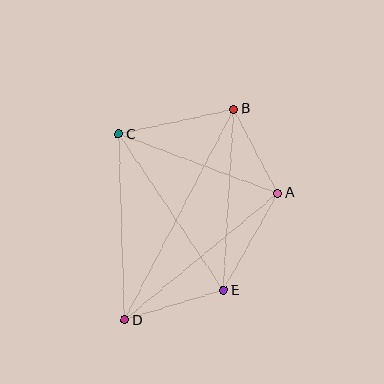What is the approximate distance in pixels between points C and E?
The distance between C and E is approximately 188 pixels.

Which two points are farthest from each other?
Points B and D are farthest from each other.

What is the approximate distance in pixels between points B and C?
The distance between B and C is approximately 117 pixels.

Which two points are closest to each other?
Points A and B are closest to each other.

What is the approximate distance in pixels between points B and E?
The distance between B and E is approximately 181 pixels.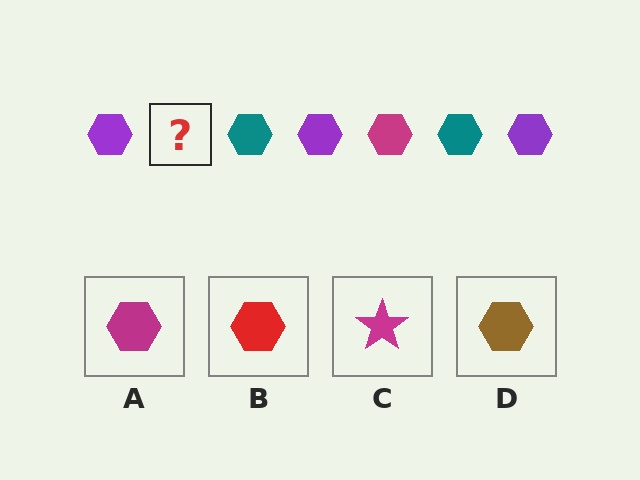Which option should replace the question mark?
Option A.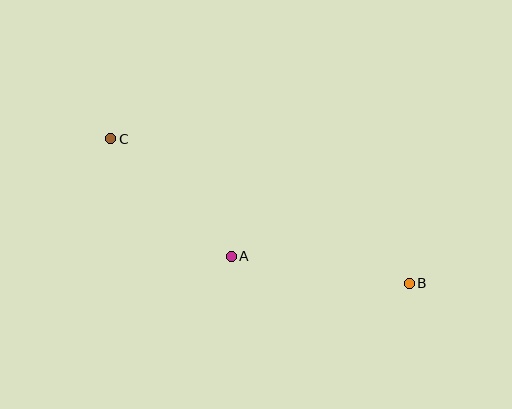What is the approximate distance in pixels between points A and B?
The distance between A and B is approximately 180 pixels.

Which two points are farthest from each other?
Points B and C are farthest from each other.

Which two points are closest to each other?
Points A and C are closest to each other.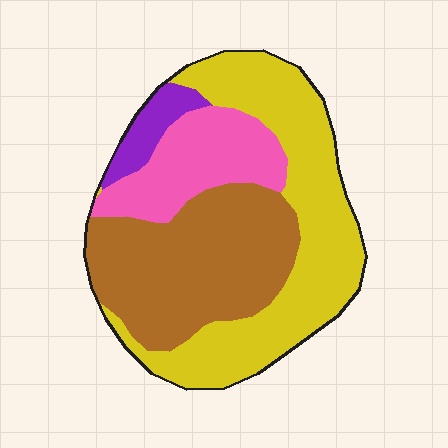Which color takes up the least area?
Purple, at roughly 5%.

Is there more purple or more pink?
Pink.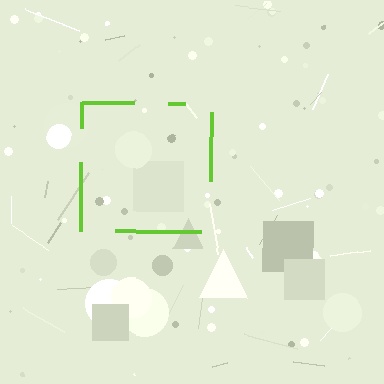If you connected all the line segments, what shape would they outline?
They would outline a square.